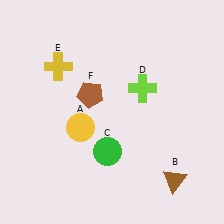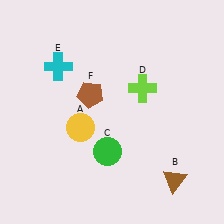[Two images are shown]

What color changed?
The cross (E) changed from yellow in Image 1 to cyan in Image 2.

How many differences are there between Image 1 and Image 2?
There is 1 difference between the two images.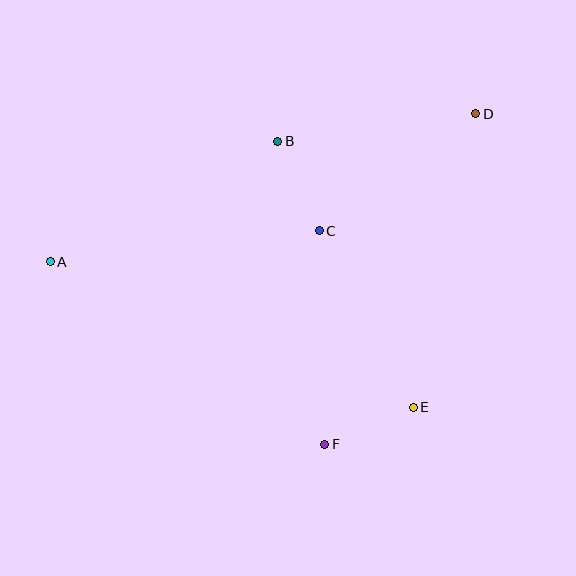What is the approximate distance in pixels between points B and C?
The distance between B and C is approximately 99 pixels.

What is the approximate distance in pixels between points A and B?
The distance between A and B is approximately 258 pixels.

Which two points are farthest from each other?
Points A and D are farthest from each other.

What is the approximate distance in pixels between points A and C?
The distance between A and C is approximately 271 pixels.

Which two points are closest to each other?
Points E and F are closest to each other.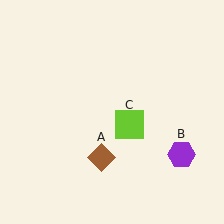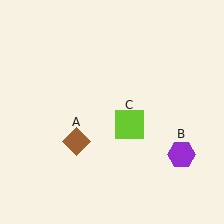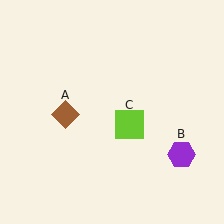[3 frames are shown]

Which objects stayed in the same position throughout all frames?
Purple hexagon (object B) and lime square (object C) remained stationary.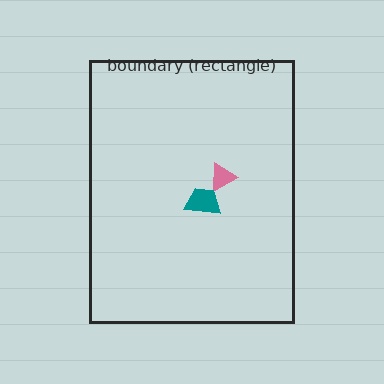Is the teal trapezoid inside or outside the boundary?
Inside.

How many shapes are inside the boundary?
2 inside, 0 outside.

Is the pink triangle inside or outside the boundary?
Inside.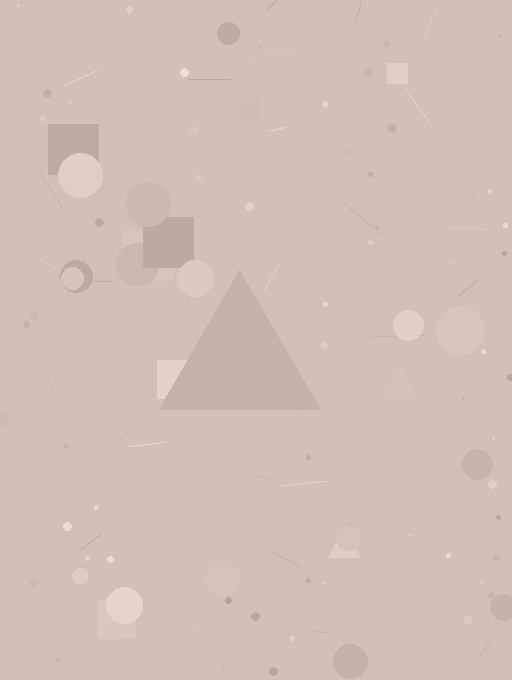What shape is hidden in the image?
A triangle is hidden in the image.